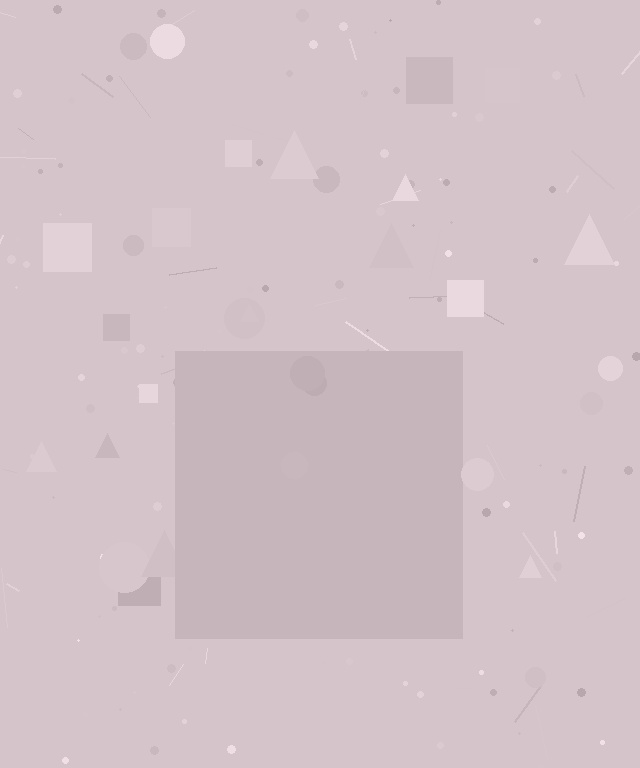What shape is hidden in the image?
A square is hidden in the image.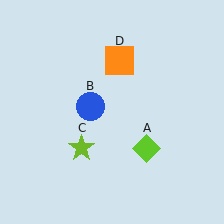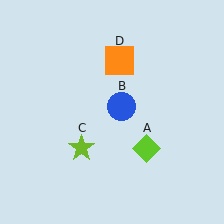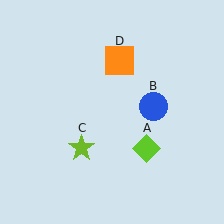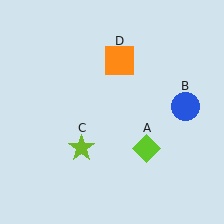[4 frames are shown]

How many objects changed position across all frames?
1 object changed position: blue circle (object B).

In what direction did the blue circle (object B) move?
The blue circle (object B) moved right.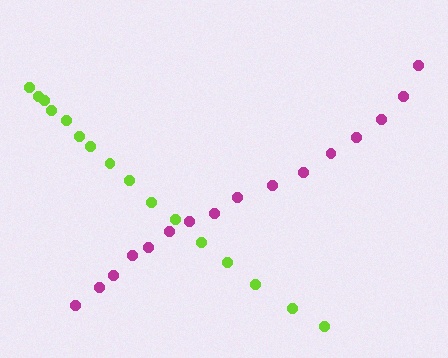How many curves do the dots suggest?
There are 2 distinct paths.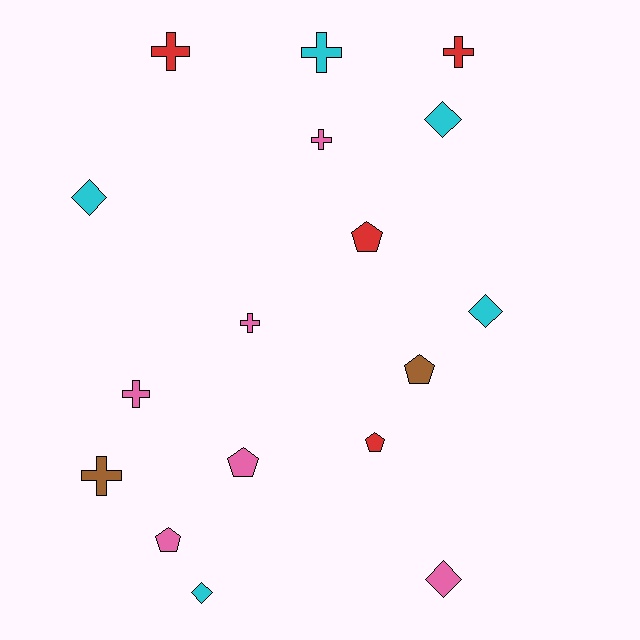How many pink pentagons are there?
There are 2 pink pentagons.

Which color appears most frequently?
Pink, with 6 objects.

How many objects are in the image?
There are 17 objects.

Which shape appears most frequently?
Cross, with 7 objects.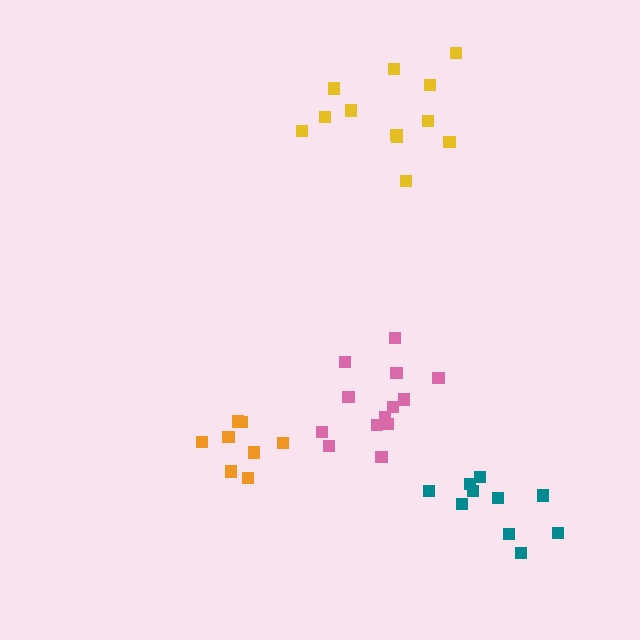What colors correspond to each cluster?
The clusters are colored: pink, yellow, orange, teal.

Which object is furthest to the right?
The teal cluster is rightmost.